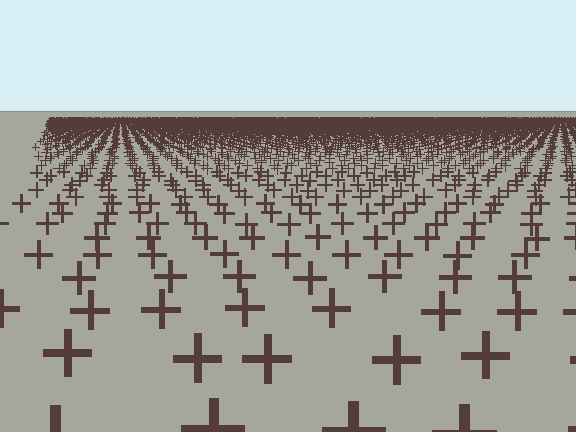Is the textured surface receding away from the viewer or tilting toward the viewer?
The surface is receding away from the viewer. Texture elements get smaller and denser toward the top.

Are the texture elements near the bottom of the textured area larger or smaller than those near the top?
Larger. Near the bottom, elements are closer to the viewer and appear at a bigger on-screen size.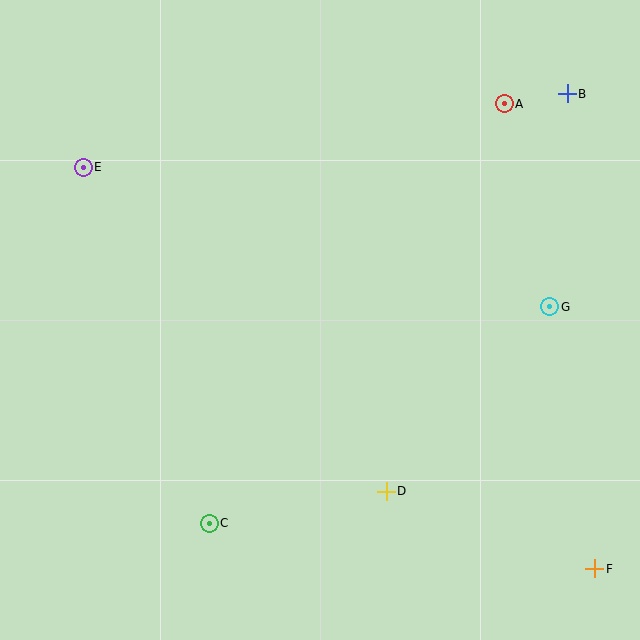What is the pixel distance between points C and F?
The distance between C and F is 389 pixels.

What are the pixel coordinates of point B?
Point B is at (567, 94).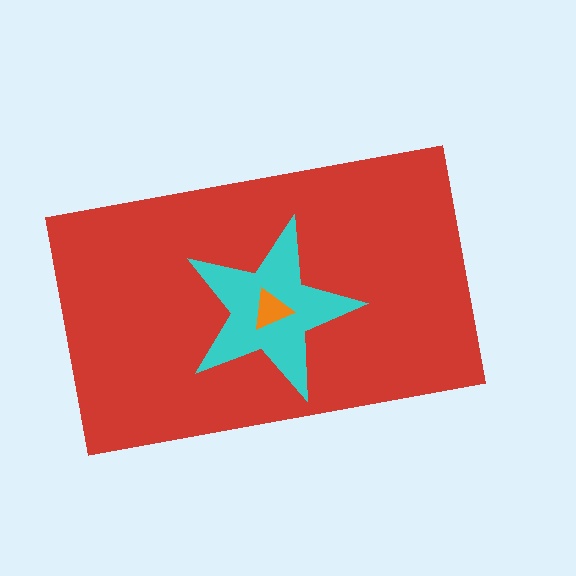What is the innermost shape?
The orange triangle.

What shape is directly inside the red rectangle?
The cyan star.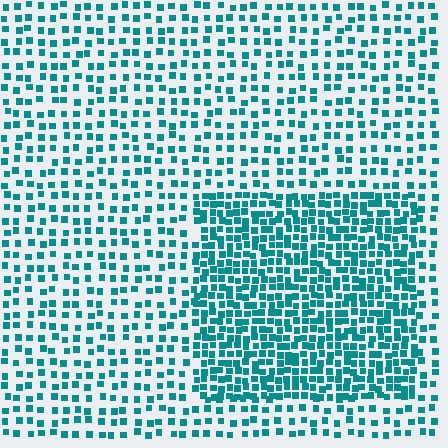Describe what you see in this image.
The image contains small teal elements arranged at two different densities. A rectangle-shaped region is visible where the elements are more densely packed than the surrounding area.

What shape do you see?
I see a rectangle.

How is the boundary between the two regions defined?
The boundary is defined by a change in element density (approximately 2.0x ratio). All elements are the same color, size, and shape.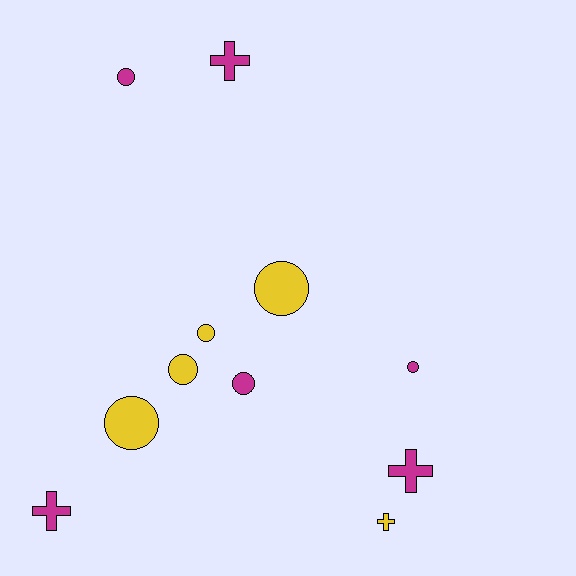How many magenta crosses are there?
There are 3 magenta crosses.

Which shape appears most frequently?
Circle, with 7 objects.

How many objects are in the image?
There are 11 objects.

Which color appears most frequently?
Magenta, with 6 objects.